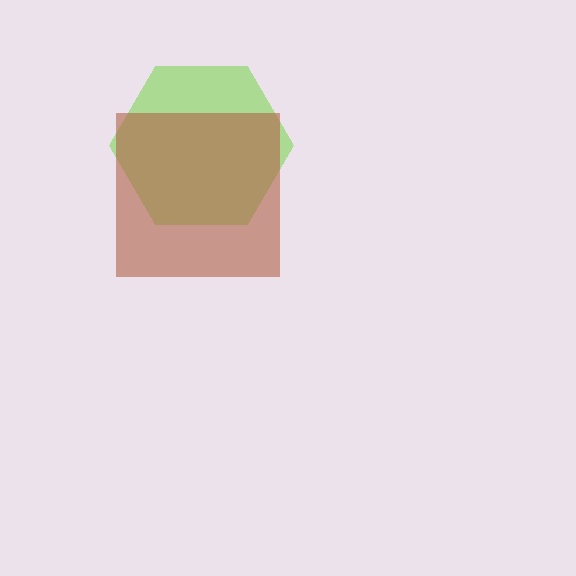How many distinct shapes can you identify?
There are 2 distinct shapes: a lime hexagon, a brown square.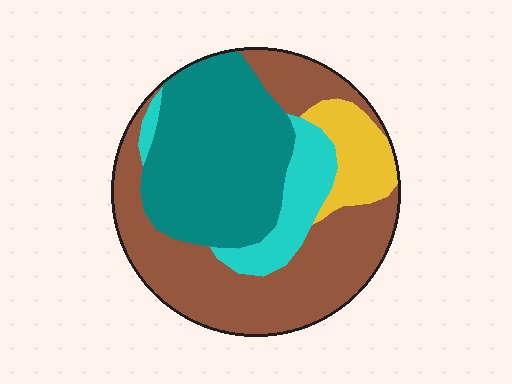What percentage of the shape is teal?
Teal covers 35% of the shape.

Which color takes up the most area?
Brown, at roughly 45%.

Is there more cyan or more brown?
Brown.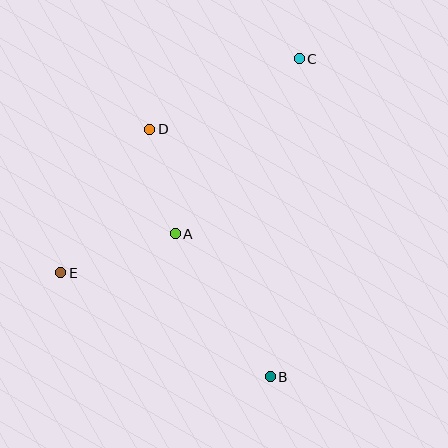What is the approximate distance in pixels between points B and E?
The distance between B and E is approximately 234 pixels.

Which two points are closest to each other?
Points A and D are closest to each other.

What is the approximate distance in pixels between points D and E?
The distance between D and E is approximately 169 pixels.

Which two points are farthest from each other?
Points C and E are farthest from each other.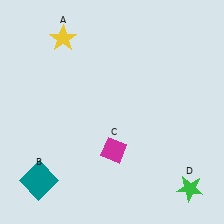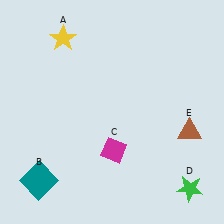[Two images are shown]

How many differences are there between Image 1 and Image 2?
There is 1 difference between the two images.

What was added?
A brown triangle (E) was added in Image 2.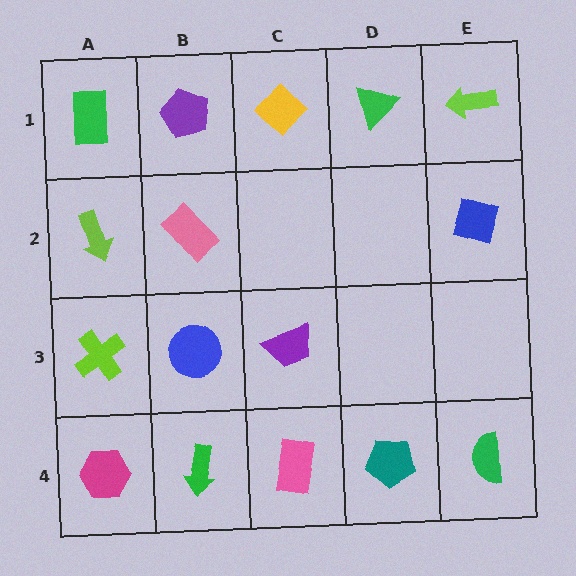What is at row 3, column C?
A purple trapezoid.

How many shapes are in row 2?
3 shapes.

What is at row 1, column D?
A green triangle.